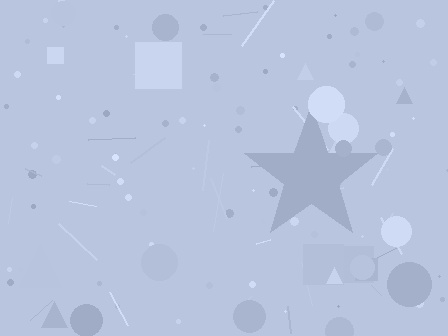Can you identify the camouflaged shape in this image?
The camouflaged shape is a star.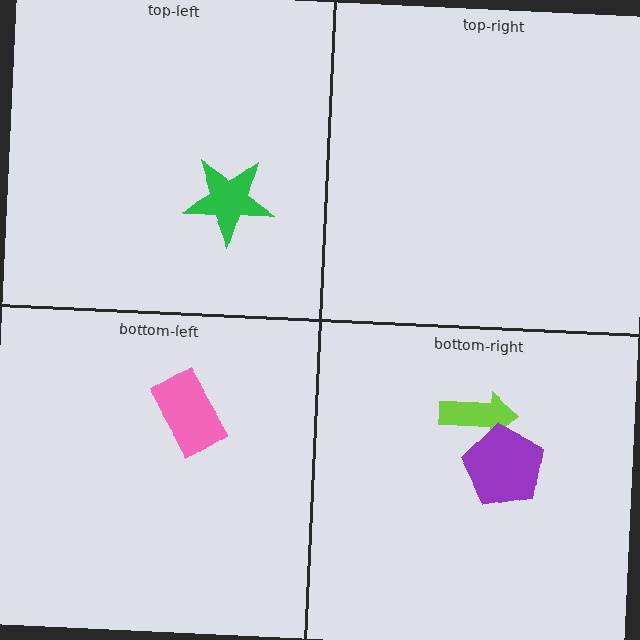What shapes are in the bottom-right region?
The lime arrow, the purple pentagon.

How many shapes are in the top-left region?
1.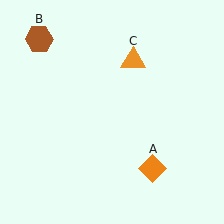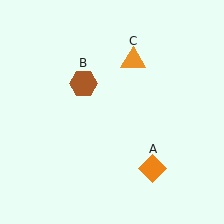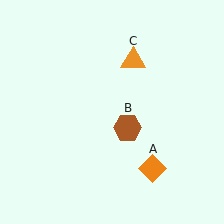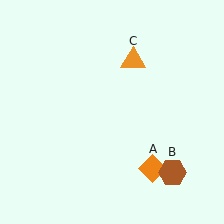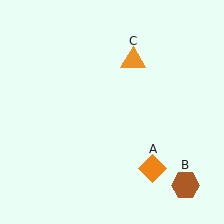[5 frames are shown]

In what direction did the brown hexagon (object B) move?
The brown hexagon (object B) moved down and to the right.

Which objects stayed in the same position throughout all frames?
Orange diamond (object A) and orange triangle (object C) remained stationary.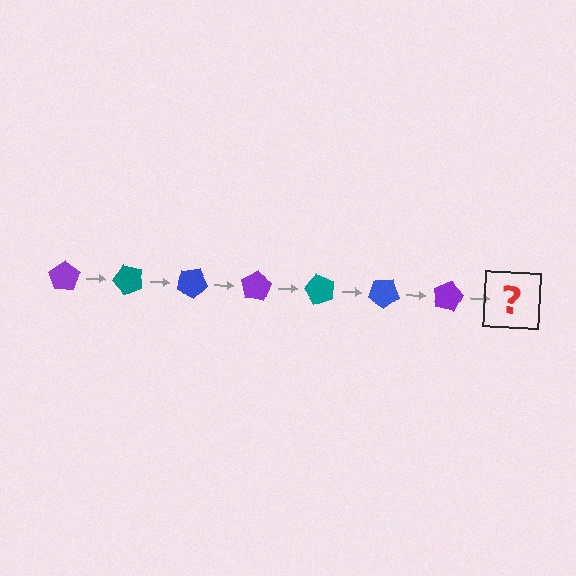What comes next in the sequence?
The next element should be a teal pentagon, rotated 350 degrees from the start.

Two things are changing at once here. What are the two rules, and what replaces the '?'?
The two rules are that it rotates 50 degrees each step and the color cycles through purple, teal, and blue. The '?' should be a teal pentagon, rotated 350 degrees from the start.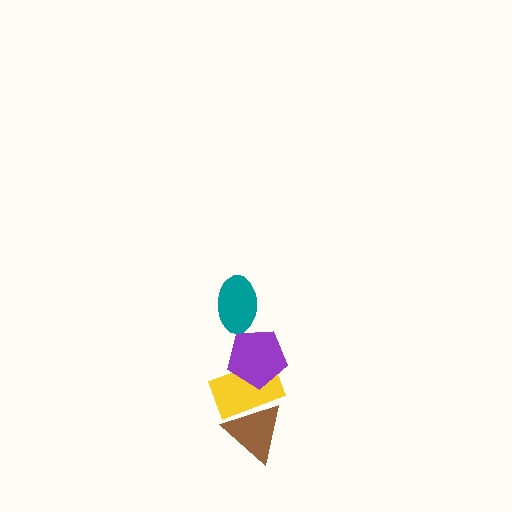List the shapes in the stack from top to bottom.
From top to bottom: the teal ellipse, the purple pentagon, the yellow rectangle, the brown triangle.